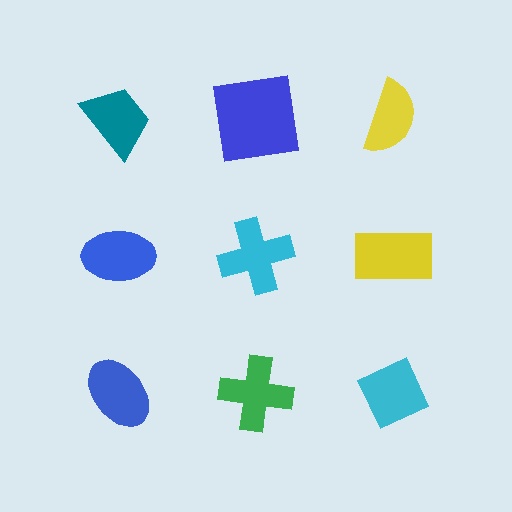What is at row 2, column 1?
A blue ellipse.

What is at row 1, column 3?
A yellow semicircle.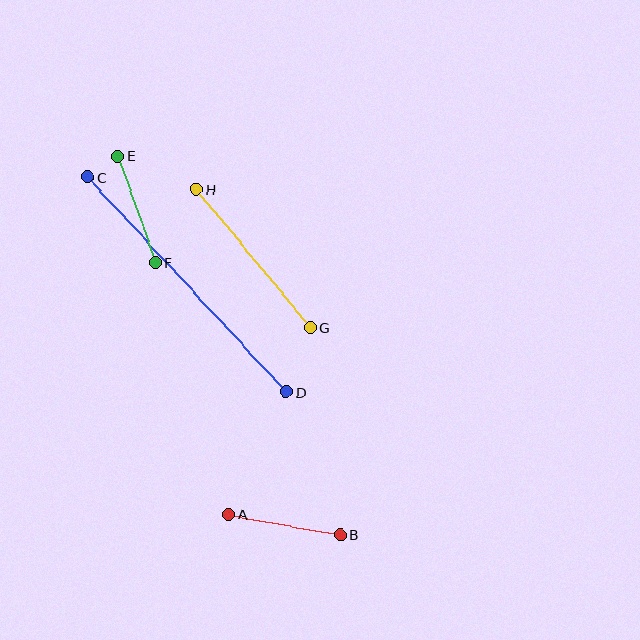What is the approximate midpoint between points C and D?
The midpoint is at approximately (187, 285) pixels.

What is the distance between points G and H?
The distance is approximately 179 pixels.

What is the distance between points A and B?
The distance is approximately 113 pixels.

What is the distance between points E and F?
The distance is approximately 113 pixels.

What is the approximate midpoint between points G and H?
The midpoint is at approximately (253, 259) pixels.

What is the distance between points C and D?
The distance is approximately 293 pixels.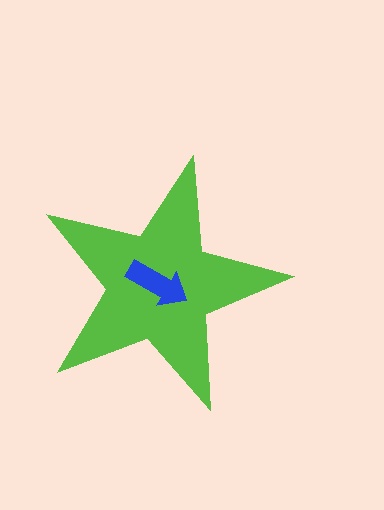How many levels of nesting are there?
2.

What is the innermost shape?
The blue arrow.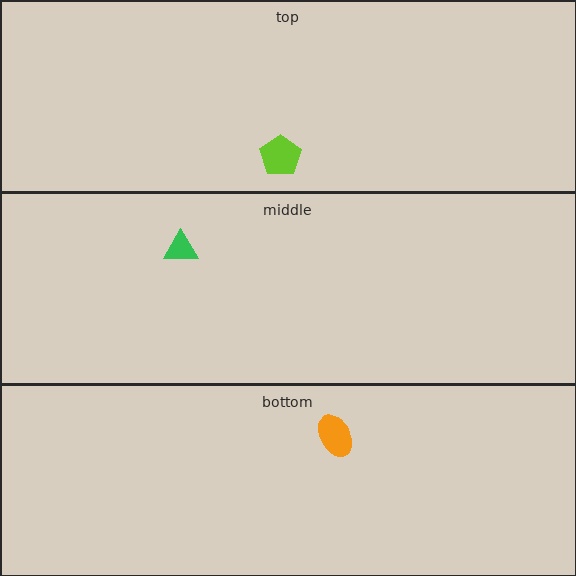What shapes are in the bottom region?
The orange ellipse.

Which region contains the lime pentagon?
The top region.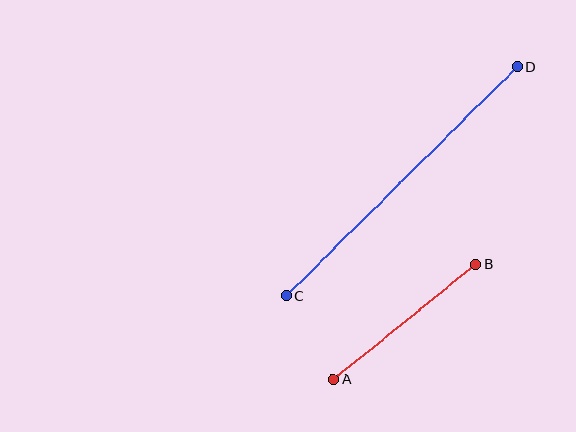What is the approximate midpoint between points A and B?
The midpoint is at approximately (404, 322) pixels.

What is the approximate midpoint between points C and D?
The midpoint is at approximately (402, 181) pixels.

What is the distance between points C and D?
The distance is approximately 325 pixels.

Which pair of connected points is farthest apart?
Points C and D are farthest apart.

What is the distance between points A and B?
The distance is approximately 183 pixels.